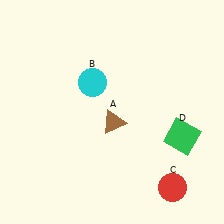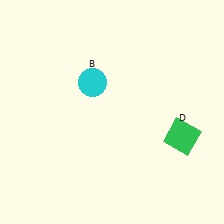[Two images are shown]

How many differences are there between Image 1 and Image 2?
There are 2 differences between the two images.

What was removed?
The brown triangle (A), the red circle (C) were removed in Image 2.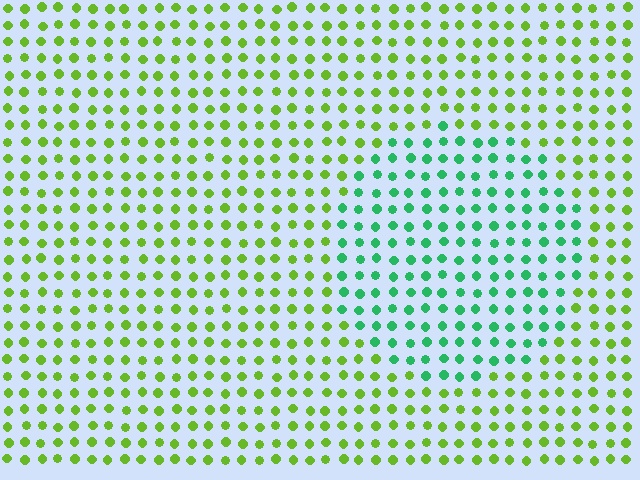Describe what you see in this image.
The image is filled with small lime elements in a uniform arrangement. A circle-shaped region is visible where the elements are tinted to a slightly different hue, forming a subtle color boundary.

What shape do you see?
I see a circle.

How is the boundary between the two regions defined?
The boundary is defined purely by a slight shift in hue (about 51 degrees). Spacing, size, and orientation are identical on both sides.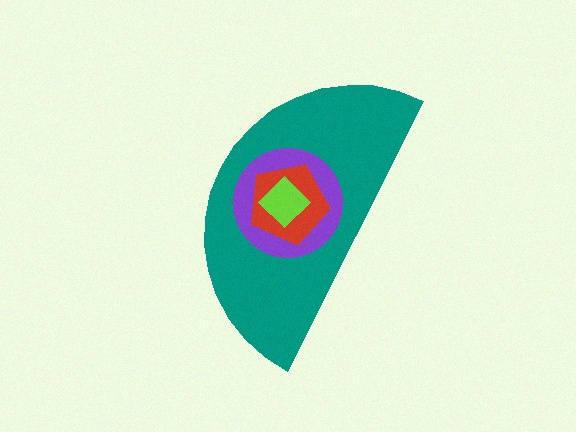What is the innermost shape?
The lime diamond.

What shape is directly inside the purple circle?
The red pentagon.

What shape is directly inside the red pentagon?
The lime diamond.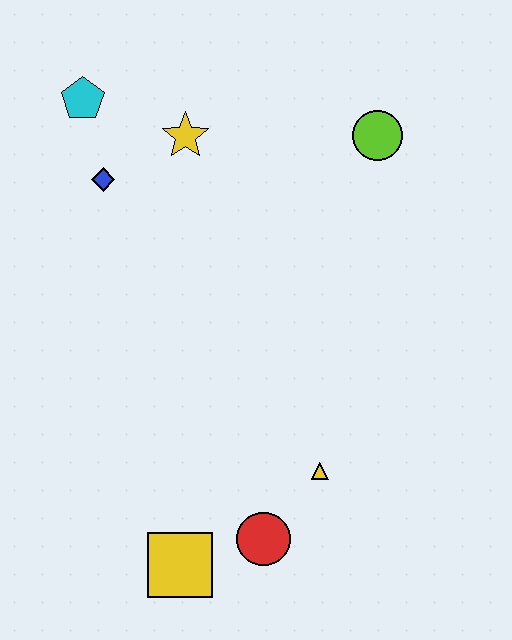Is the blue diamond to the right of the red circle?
No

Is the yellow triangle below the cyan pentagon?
Yes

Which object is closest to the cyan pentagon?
The blue diamond is closest to the cyan pentagon.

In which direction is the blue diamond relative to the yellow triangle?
The blue diamond is above the yellow triangle.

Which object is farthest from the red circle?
The cyan pentagon is farthest from the red circle.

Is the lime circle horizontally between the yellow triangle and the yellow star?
No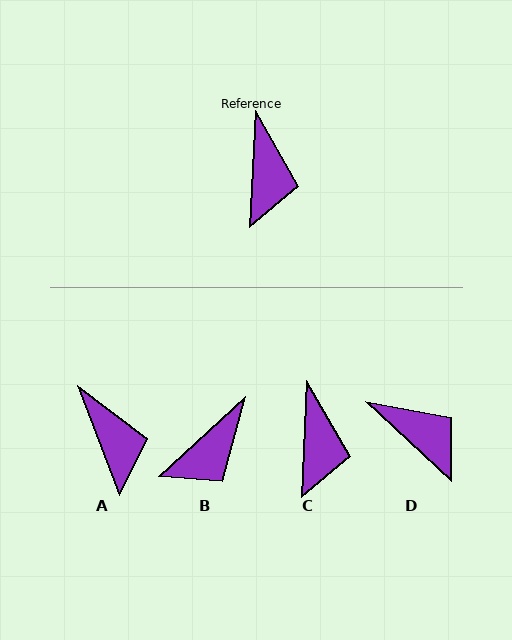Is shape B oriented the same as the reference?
No, it is off by about 45 degrees.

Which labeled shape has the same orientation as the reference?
C.